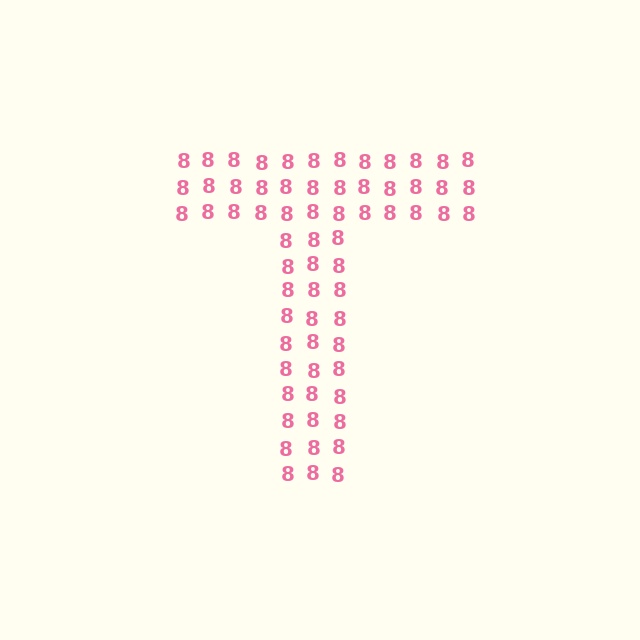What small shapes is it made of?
It is made of small digit 8's.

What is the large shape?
The large shape is the letter T.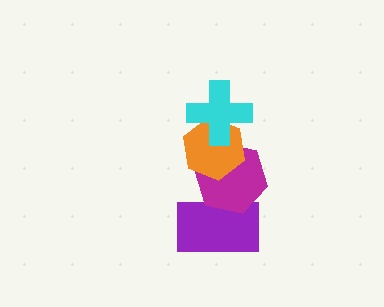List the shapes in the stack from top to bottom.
From top to bottom: the cyan cross, the orange hexagon, the magenta hexagon, the purple rectangle.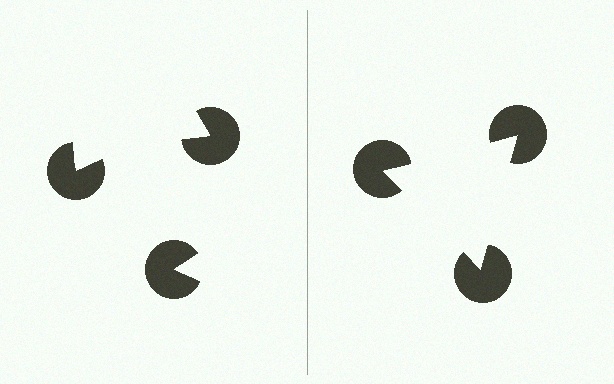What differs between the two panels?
The pac-man discs are positioned identically on both sides; only the wedge orientations differ. On the right they align to a triangle; on the left they are misaligned.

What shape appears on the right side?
An illusory triangle.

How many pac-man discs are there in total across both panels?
6 — 3 on each side.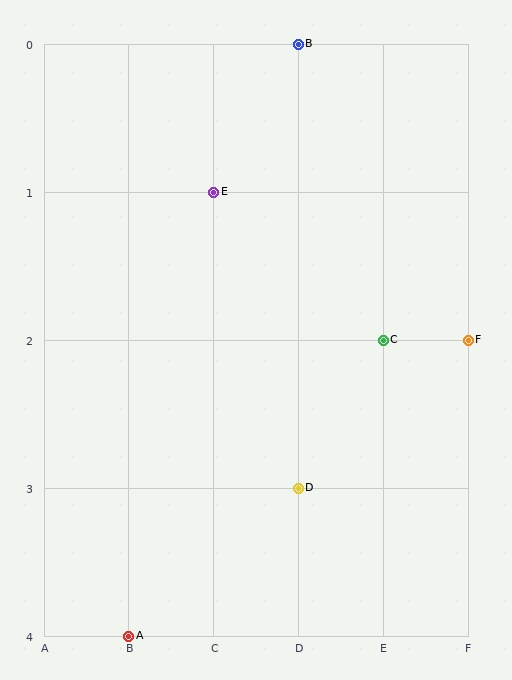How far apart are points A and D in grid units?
Points A and D are 2 columns and 1 row apart (about 2.2 grid units diagonally).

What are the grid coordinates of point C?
Point C is at grid coordinates (E, 2).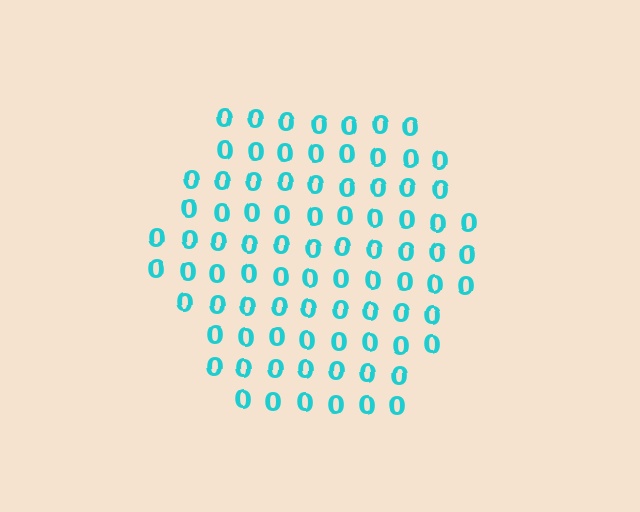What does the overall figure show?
The overall figure shows a hexagon.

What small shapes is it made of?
It is made of small digit 0's.